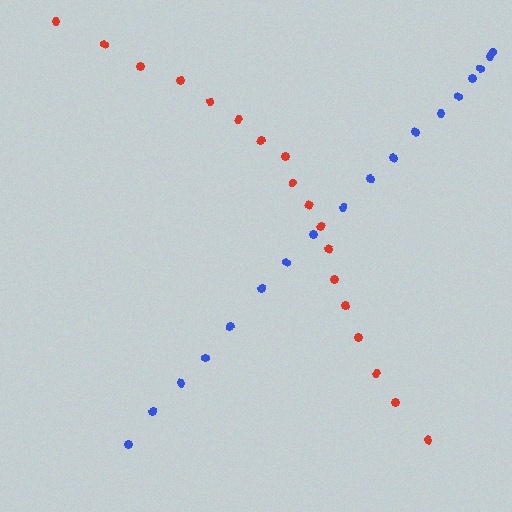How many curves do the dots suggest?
There are 2 distinct paths.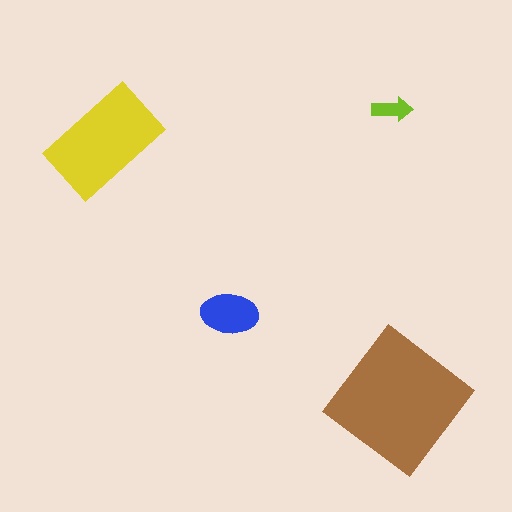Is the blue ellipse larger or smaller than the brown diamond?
Smaller.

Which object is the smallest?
The lime arrow.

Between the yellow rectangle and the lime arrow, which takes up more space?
The yellow rectangle.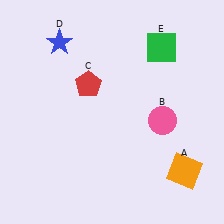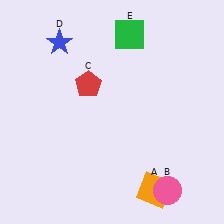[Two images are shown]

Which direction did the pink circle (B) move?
The pink circle (B) moved down.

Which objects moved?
The objects that moved are: the orange square (A), the pink circle (B), the green square (E).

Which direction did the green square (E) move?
The green square (E) moved left.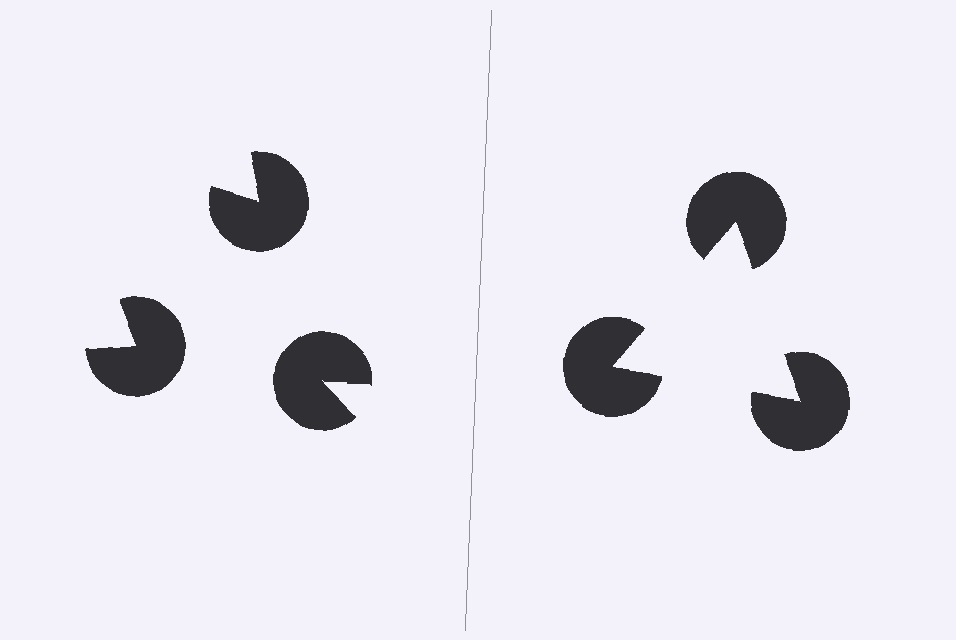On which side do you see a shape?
An illusory triangle appears on the right side. On the left side the wedge cuts are rotated, so no coherent shape forms.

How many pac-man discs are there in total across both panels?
6 — 3 on each side.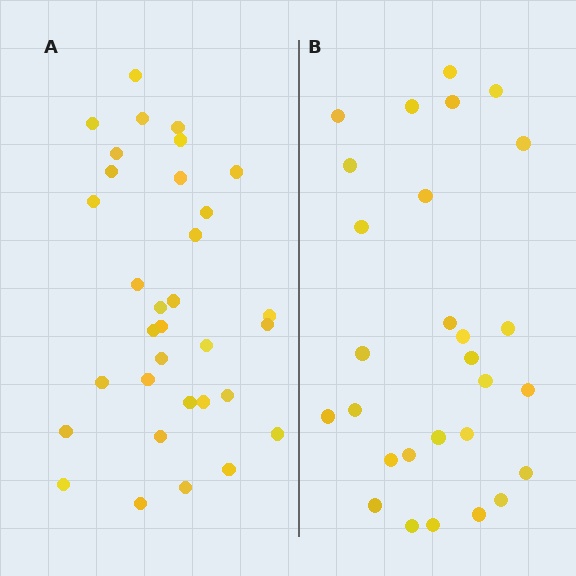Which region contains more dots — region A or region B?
Region A (the left region) has more dots.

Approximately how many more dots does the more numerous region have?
Region A has about 5 more dots than region B.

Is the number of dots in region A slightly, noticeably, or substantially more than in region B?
Region A has only slightly more — the two regions are fairly close. The ratio is roughly 1.2 to 1.